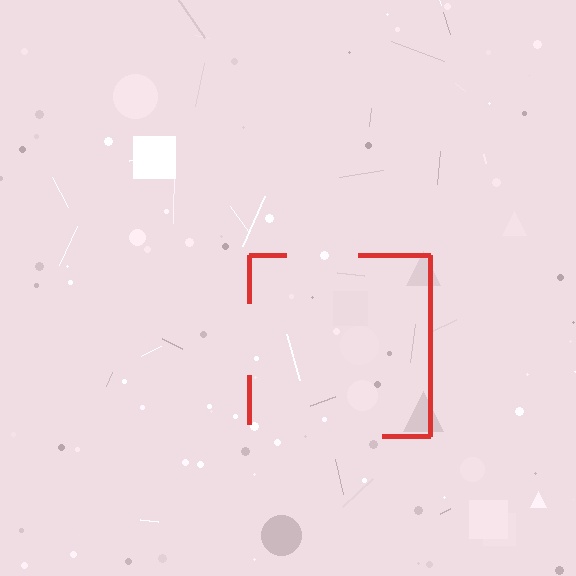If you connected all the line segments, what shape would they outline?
They would outline a square.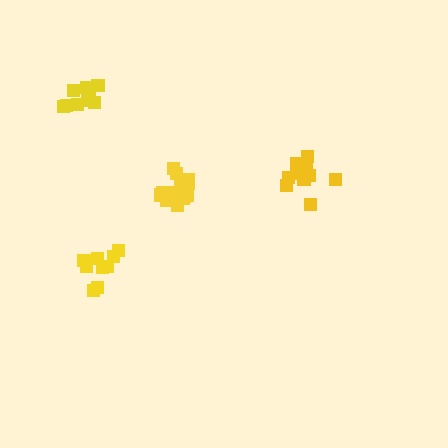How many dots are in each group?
Group 1: 10 dots, Group 2: 14 dots, Group 3: 9 dots, Group 4: 12 dots (45 total).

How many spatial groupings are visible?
There are 4 spatial groupings.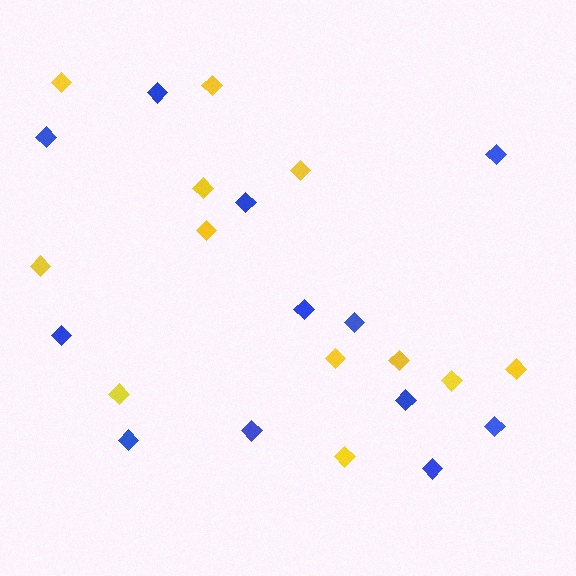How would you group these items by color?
There are 2 groups: one group of blue diamonds (12) and one group of yellow diamonds (12).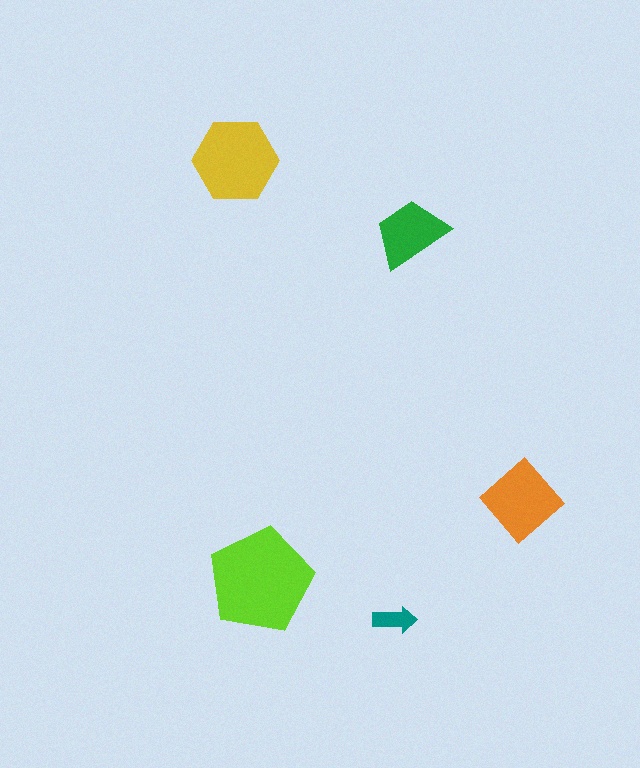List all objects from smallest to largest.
The teal arrow, the green trapezoid, the orange diamond, the yellow hexagon, the lime pentagon.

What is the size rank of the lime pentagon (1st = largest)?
1st.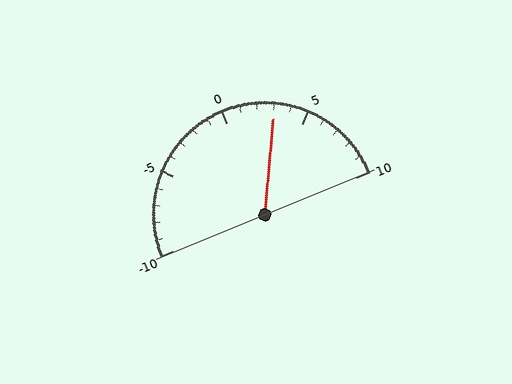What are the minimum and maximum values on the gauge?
The gauge ranges from -10 to 10.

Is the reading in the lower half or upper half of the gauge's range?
The reading is in the upper half of the range (-10 to 10).